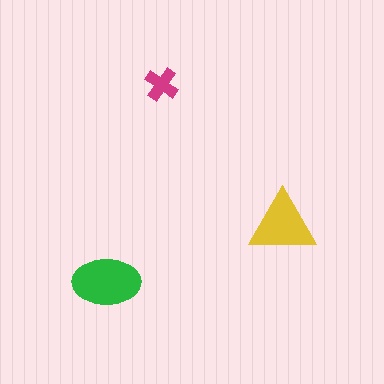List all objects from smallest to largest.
The magenta cross, the yellow triangle, the green ellipse.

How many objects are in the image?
There are 3 objects in the image.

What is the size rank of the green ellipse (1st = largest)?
1st.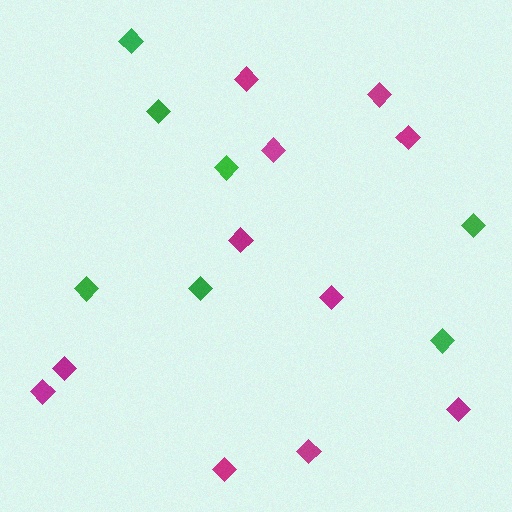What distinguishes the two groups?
There are 2 groups: one group of magenta diamonds (11) and one group of green diamonds (7).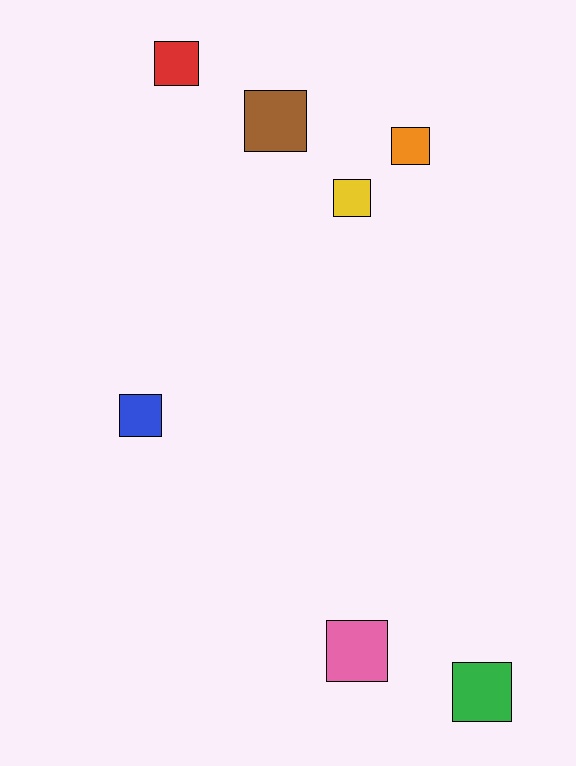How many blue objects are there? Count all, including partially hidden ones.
There is 1 blue object.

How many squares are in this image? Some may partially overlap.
There are 7 squares.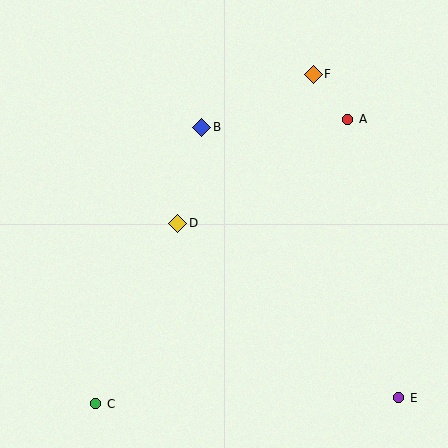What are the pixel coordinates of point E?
Point E is at (399, 398).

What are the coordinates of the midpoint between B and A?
The midpoint between B and A is at (275, 123).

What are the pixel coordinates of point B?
Point B is at (202, 127).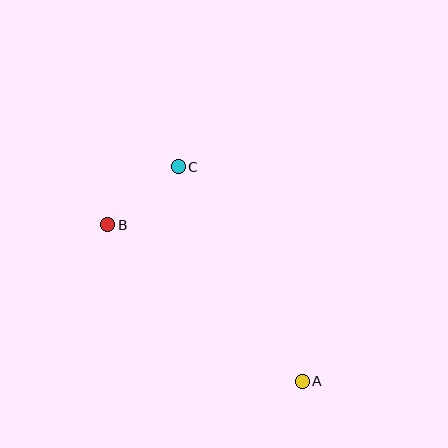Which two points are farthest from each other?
Points A and B are farthest from each other.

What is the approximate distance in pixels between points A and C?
The distance between A and C is approximately 248 pixels.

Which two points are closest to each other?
Points B and C are closest to each other.